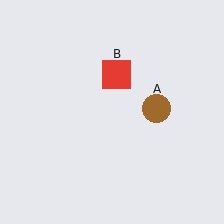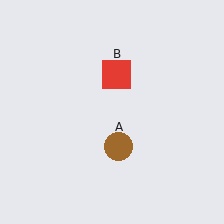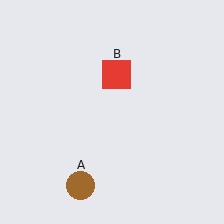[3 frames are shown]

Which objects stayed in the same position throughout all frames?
Red square (object B) remained stationary.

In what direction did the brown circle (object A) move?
The brown circle (object A) moved down and to the left.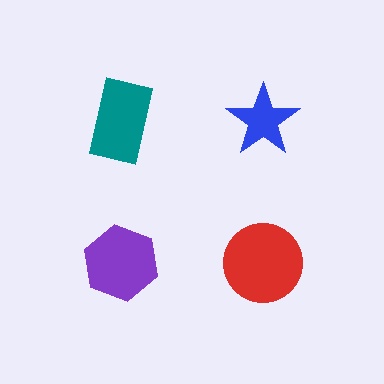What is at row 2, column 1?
A purple hexagon.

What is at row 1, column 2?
A blue star.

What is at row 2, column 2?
A red circle.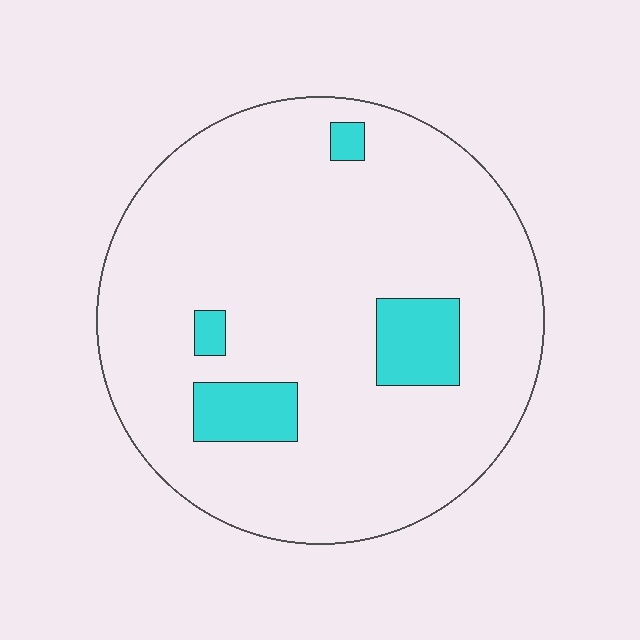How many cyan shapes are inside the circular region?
4.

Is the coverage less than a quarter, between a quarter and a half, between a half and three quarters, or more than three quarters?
Less than a quarter.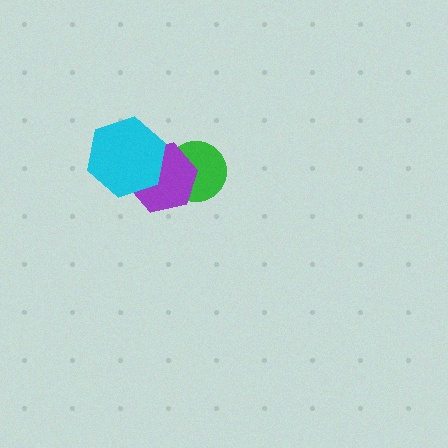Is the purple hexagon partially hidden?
Yes, it is partially covered by another shape.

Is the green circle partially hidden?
Yes, it is partially covered by another shape.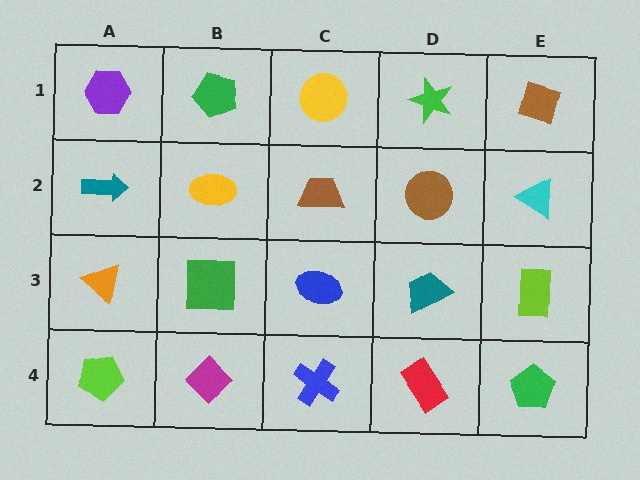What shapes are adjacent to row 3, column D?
A brown circle (row 2, column D), a red rectangle (row 4, column D), a blue ellipse (row 3, column C), a lime rectangle (row 3, column E).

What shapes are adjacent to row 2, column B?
A green pentagon (row 1, column B), a green square (row 3, column B), a teal arrow (row 2, column A), a brown trapezoid (row 2, column C).